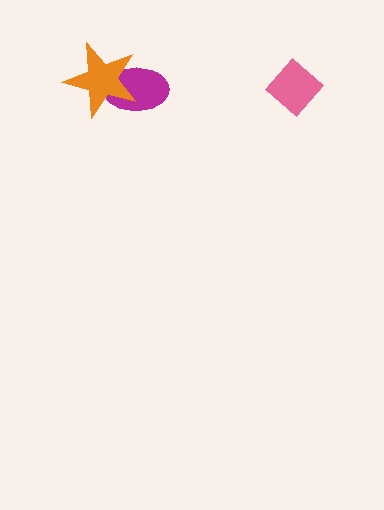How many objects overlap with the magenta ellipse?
1 object overlaps with the magenta ellipse.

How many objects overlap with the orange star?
1 object overlaps with the orange star.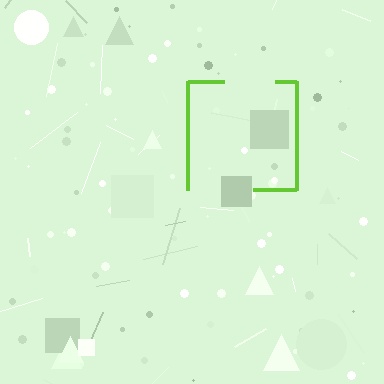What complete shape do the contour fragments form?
The contour fragments form a square.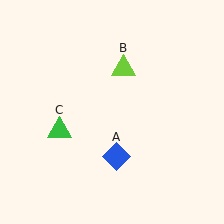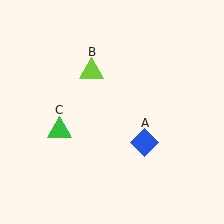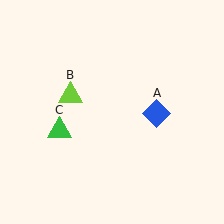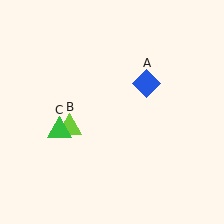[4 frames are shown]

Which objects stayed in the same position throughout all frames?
Green triangle (object C) remained stationary.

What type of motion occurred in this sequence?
The blue diamond (object A), lime triangle (object B) rotated counterclockwise around the center of the scene.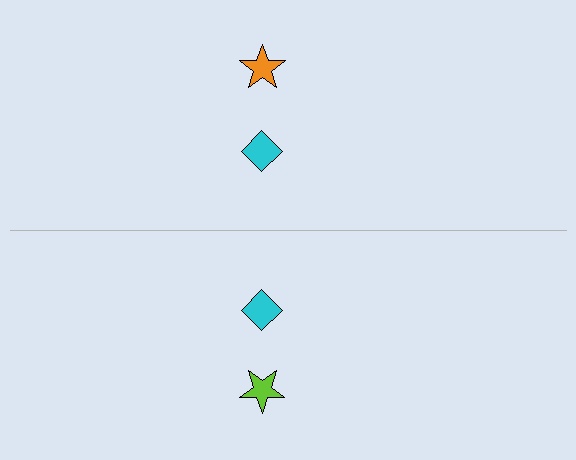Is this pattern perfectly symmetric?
No, the pattern is not perfectly symmetric. The lime star on the bottom side breaks the symmetry — its mirror counterpart is orange.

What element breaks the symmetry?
The lime star on the bottom side breaks the symmetry — its mirror counterpart is orange.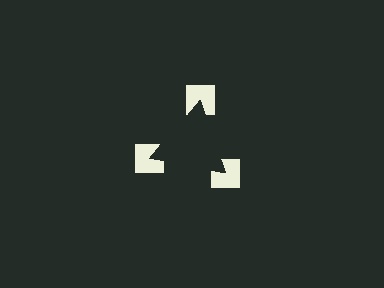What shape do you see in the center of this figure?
An illusory triangle — its edges are inferred from the aligned wedge cuts in the notched squares, not physically drawn.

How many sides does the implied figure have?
3 sides.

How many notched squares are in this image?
There are 3 — one at each vertex of the illusory triangle.